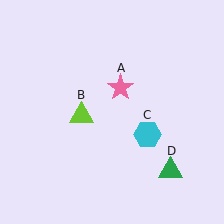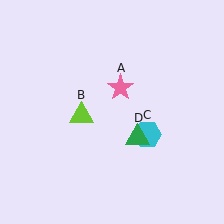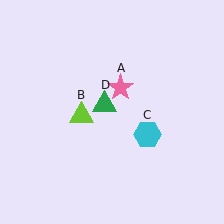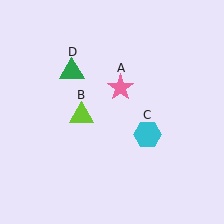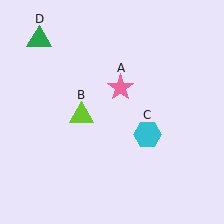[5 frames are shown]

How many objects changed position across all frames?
1 object changed position: green triangle (object D).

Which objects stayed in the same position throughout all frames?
Pink star (object A) and lime triangle (object B) and cyan hexagon (object C) remained stationary.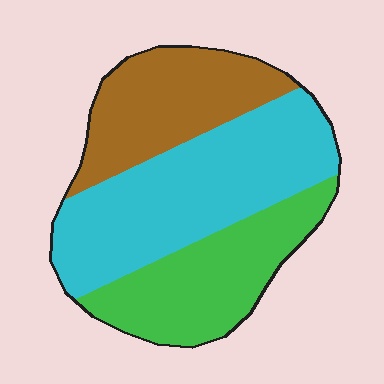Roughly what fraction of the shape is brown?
Brown covers around 25% of the shape.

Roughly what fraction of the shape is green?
Green takes up about one quarter (1/4) of the shape.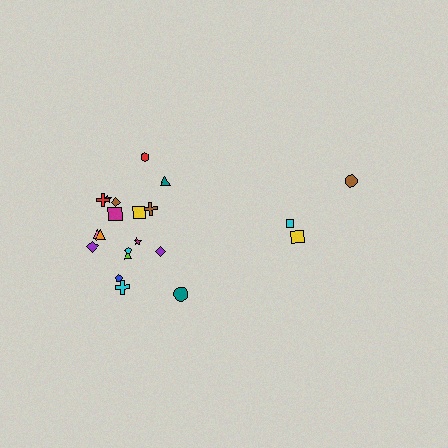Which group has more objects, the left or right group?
The left group.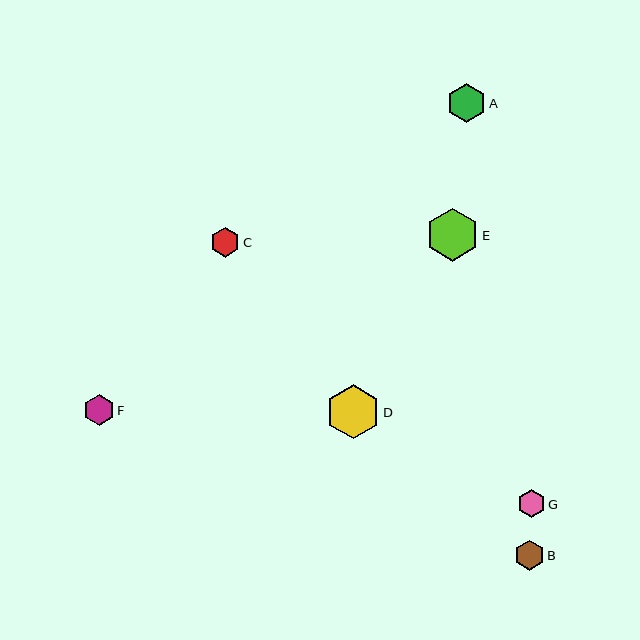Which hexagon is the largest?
Hexagon D is the largest with a size of approximately 54 pixels.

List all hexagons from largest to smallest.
From largest to smallest: D, E, A, F, B, C, G.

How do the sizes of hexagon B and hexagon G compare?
Hexagon B and hexagon G are approximately the same size.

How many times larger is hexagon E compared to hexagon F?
Hexagon E is approximately 1.7 times the size of hexagon F.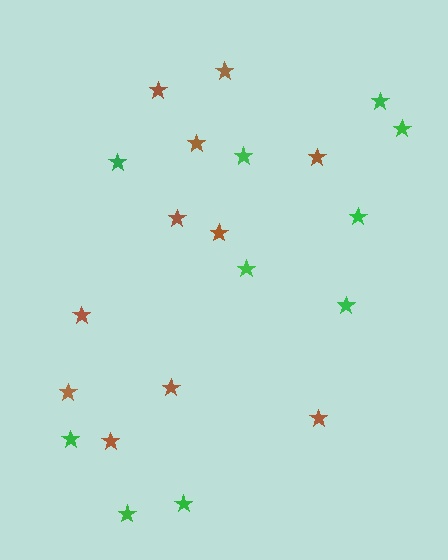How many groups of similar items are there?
There are 2 groups: one group of green stars (10) and one group of brown stars (11).